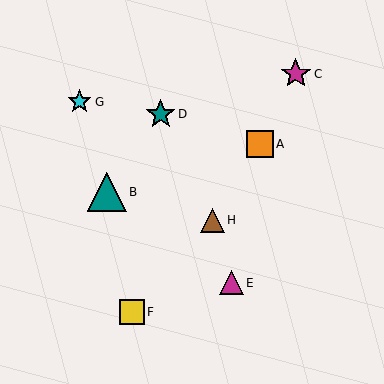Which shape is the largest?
The teal triangle (labeled B) is the largest.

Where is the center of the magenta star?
The center of the magenta star is at (296, 74).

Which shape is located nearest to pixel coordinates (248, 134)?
The orange square (labeled A) at (260, 144) is nearest to that location.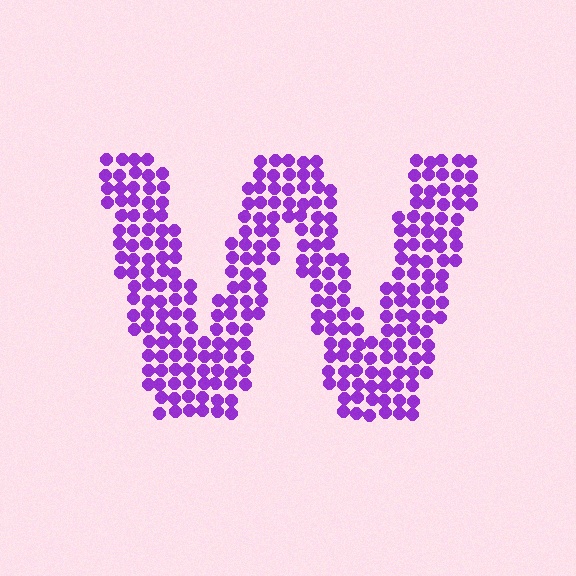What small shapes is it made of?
It is made of small circles.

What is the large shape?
The large shape is the letter W.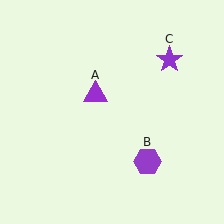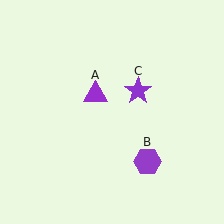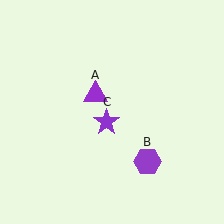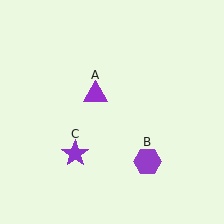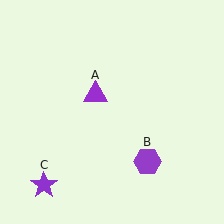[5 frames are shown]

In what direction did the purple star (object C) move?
The purple star (object C) moved down and to the left.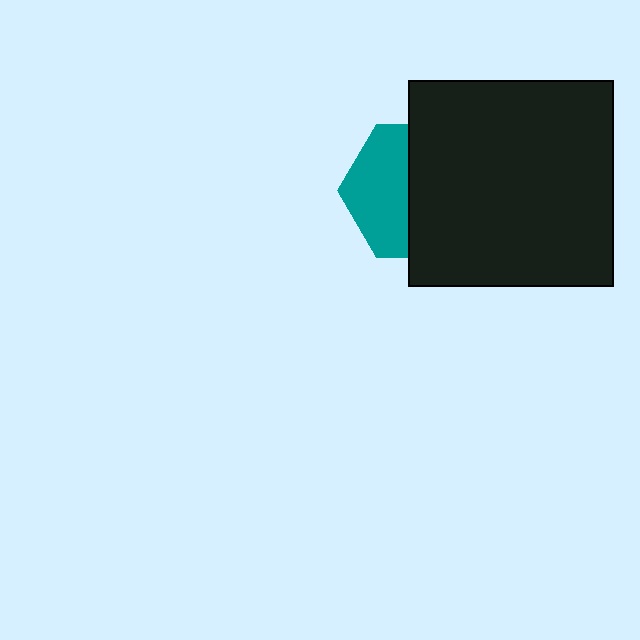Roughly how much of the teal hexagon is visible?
A small part of it is visible (roughly 44%).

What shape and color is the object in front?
The object in front is a black square.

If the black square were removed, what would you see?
You would see the complete teal hexagon.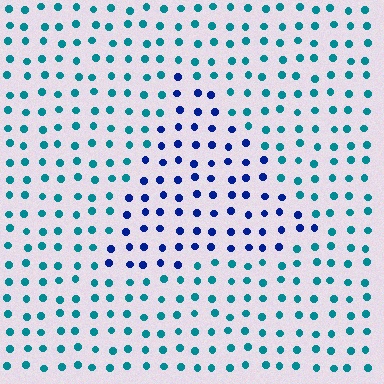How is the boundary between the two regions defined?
The boundary is defined purely by a slight shift in hue (about 45 degrees). Spacing, size, and orientation are identical on both sides.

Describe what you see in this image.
The image is filled with small teal elements in a uniform arrangement. A triangle-shaped region is visible where the elements are tinted to a slightly different hue, forming a subtle color boundary.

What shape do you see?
I see a triangle.